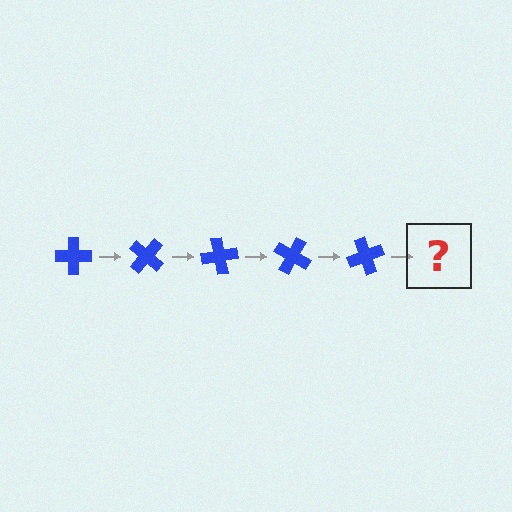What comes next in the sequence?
The next element should be a blue cross rotated 200 degrees.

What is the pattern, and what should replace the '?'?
The pattern is that the cross rotates 40 degrees each step. The '?' should be a blue cross rotated 200 degrees.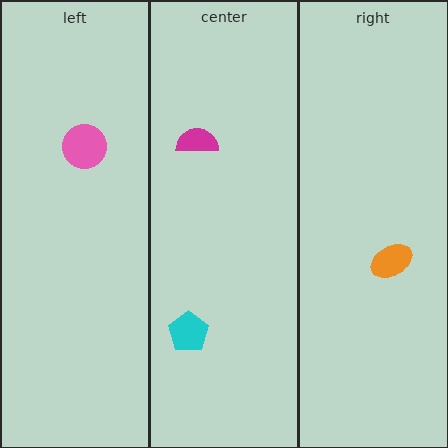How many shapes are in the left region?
1.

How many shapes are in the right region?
1.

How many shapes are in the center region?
2.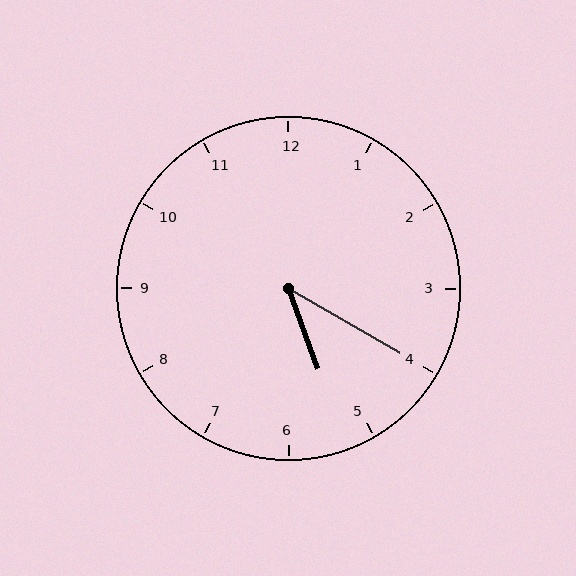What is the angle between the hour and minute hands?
Approximately 40 degrees.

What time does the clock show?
5:20.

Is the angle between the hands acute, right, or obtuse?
It is acute.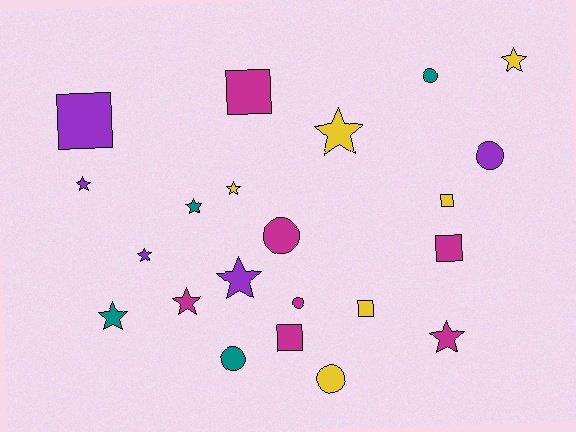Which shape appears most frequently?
Star, with 10 objects.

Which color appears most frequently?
Magenta, with 7 objects.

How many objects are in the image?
There are 22 objects.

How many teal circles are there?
There are 2 teal circles.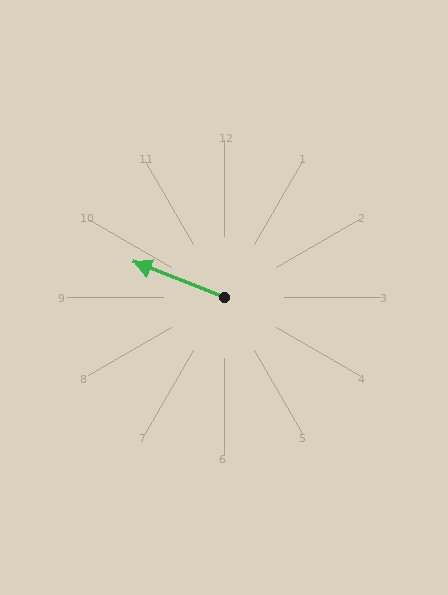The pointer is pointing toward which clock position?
Roughly 10 o'clock.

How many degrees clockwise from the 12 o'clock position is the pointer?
Approximately 292 degrees.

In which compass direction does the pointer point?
West.